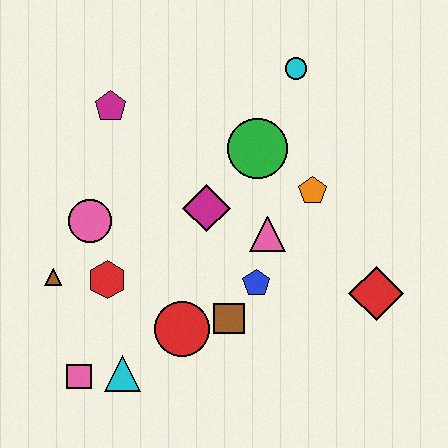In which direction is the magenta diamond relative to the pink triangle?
The magenta diamond is to the left of the pink triangle.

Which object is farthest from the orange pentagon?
The pink square is farthest from the orange pentagon.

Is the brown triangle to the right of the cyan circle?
No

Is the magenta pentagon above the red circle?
Yes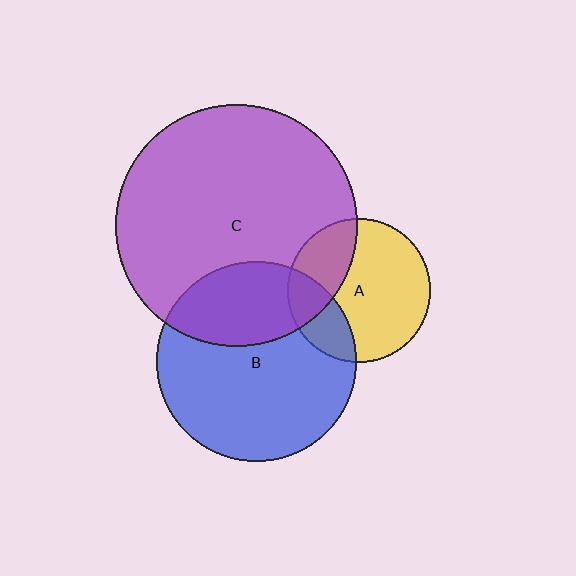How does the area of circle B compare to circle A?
Approximately 2.0 times.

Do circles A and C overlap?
Yes.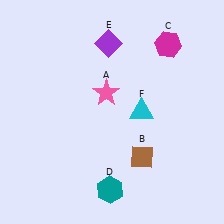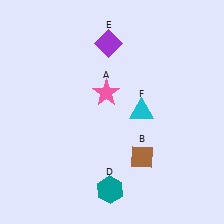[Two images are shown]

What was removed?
The magenta hexagon (C) was removed in Image 2.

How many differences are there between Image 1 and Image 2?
There is 1 difference between the two images.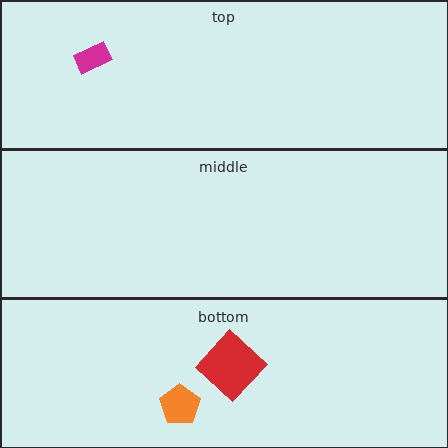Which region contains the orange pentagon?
The bottom region.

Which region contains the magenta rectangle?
The top region.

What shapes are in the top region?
The magenta rectangle.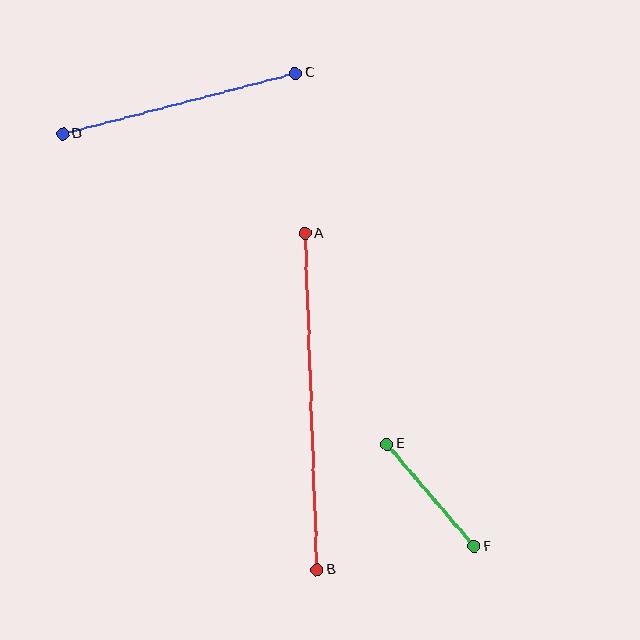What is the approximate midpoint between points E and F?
The midpoint is at approximately (431, 495) pixels.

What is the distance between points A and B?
The distance is approximately 337 pixels.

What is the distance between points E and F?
The distance is approximately 135 pixels.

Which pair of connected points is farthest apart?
Points A and B are farthest apart.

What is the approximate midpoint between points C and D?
The midpoint is at approximately (179, 103) pixels.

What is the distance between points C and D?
The distance is approximately 241 pixels.